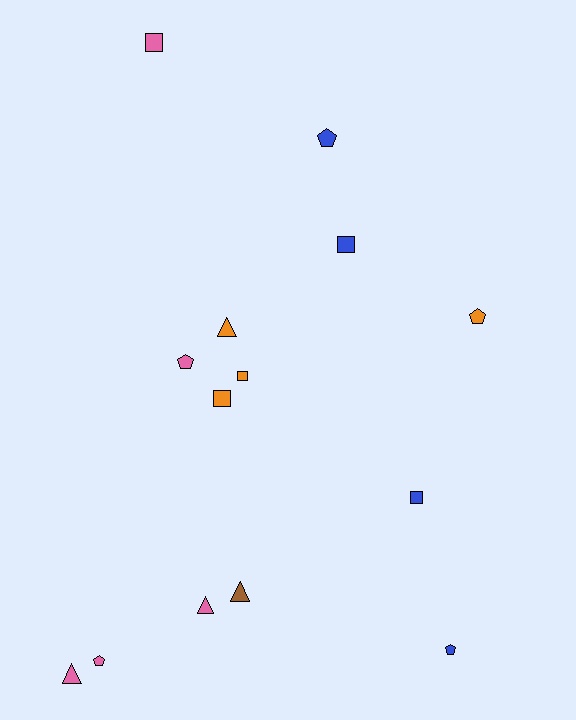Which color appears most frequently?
Pink, with 5 objects.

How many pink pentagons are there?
There are 2 pink pentagons.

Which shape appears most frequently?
Square, with 5 objects.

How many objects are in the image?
There are 14 objects.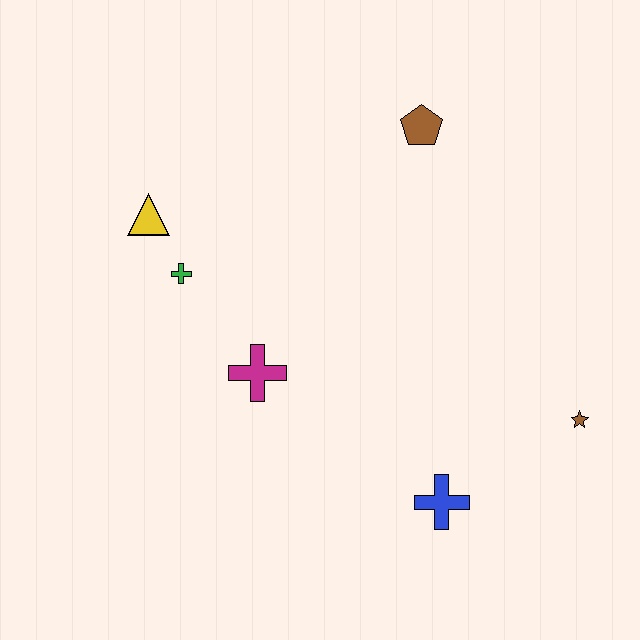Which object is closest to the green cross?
The yellow triangle is closest to the green cross.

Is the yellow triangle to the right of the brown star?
No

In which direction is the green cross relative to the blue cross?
The green cross is to the left of the blue cross.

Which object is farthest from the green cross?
The brown star is farthest from the green cross.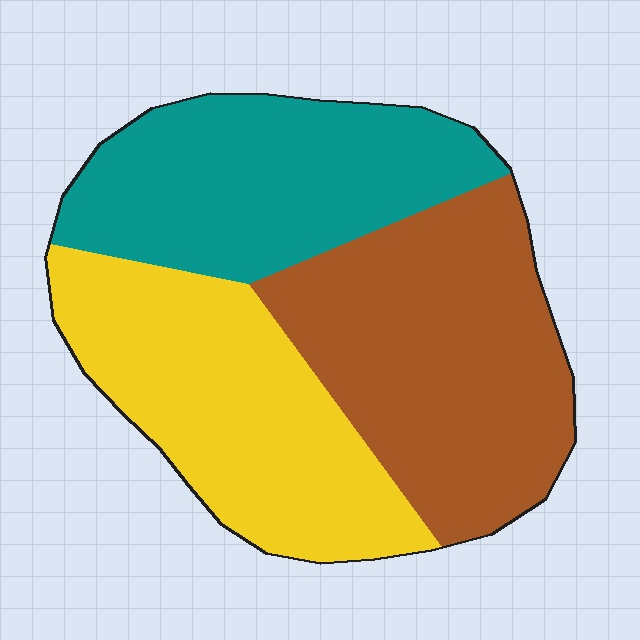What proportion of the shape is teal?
Teal takes up about one third (1/3) of the shape.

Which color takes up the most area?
Brown, at roughly 35%.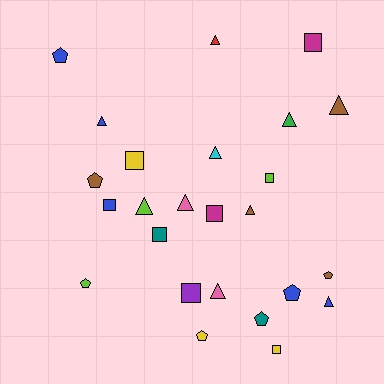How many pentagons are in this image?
There are 7 pentagons.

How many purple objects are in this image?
There is 1 purple object.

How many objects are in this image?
There are 25 objects.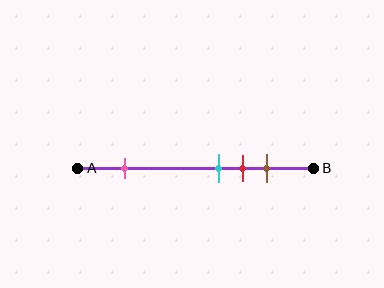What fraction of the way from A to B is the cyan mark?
The cyan mark is approximately 60% (0.6) of the way from A to B.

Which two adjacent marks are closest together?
The cyan and red marks are the closest adjacent pair.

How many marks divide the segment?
There are 4 marks dividing the segment.